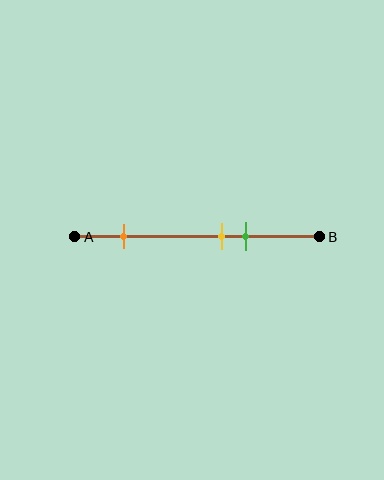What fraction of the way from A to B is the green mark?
The green mark is approximately 70% (0.7) of the way from A to B.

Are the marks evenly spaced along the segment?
No, the marks are not evenly spaced.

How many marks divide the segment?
There are 3 marks dividing the segment.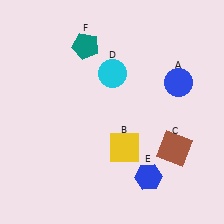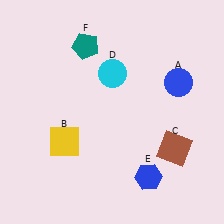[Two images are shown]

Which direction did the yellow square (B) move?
The yellow square (B) moved left.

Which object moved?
The yellow square (B) moved left.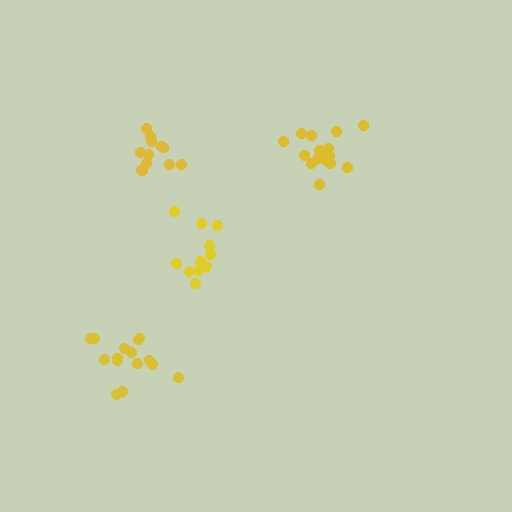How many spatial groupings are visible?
There are 4 spatial groupings.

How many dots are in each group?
Group 1: 15 dots, Group 2: 13 dots, Group 3: 17 dots, Group 4: 12 dots (57 total).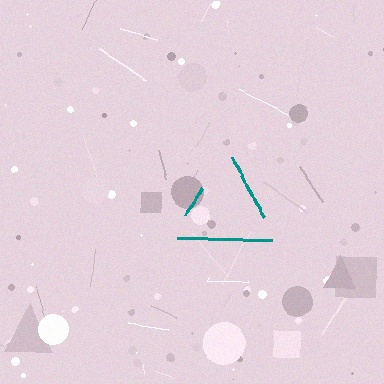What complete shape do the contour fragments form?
The contour fragments form a triangle.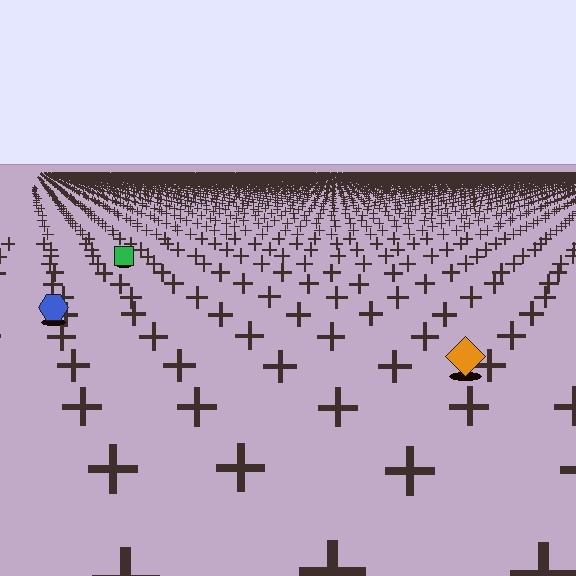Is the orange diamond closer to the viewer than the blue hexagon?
Yes. The orange diamond is closer — you can tell from the texture gradient: the ground texture is coarser near it.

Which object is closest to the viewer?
The orange diamond is closest. The texture marks near it are larger and more spread out.